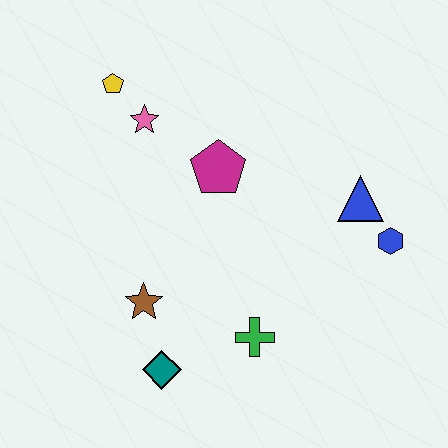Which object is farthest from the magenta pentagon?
The teal diamond is farthest from the magenta pentagon.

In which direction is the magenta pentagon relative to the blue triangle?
The magenta pentagon is to the left of the blue triangle.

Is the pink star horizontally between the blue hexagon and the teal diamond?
No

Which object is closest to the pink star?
The yellow pentagon is closest to the pink star.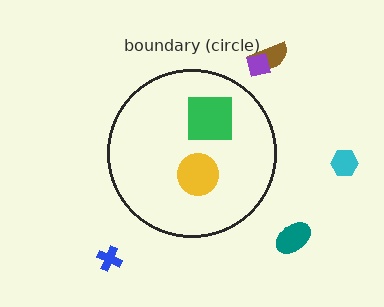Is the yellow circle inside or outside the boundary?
Inside.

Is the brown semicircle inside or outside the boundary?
Outside.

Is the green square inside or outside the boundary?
Inside.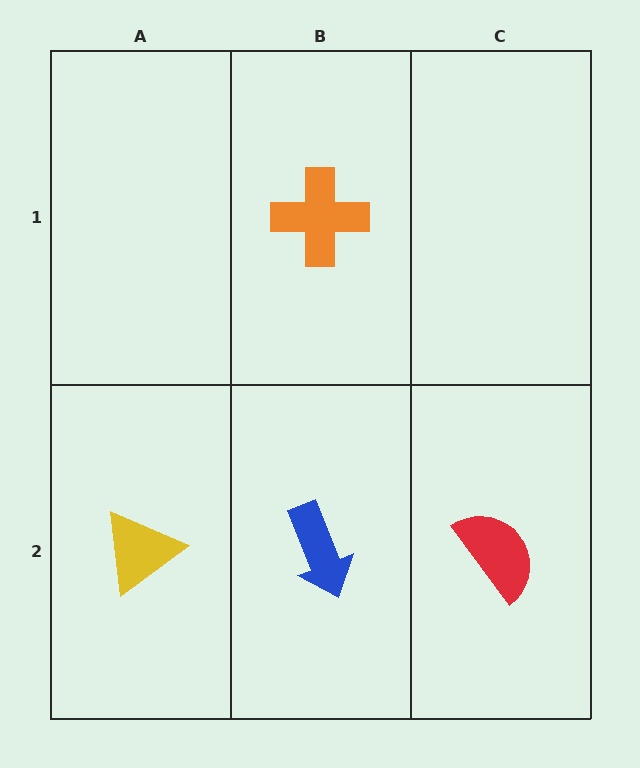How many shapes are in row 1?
1 shape.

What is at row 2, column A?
A yellow triangle.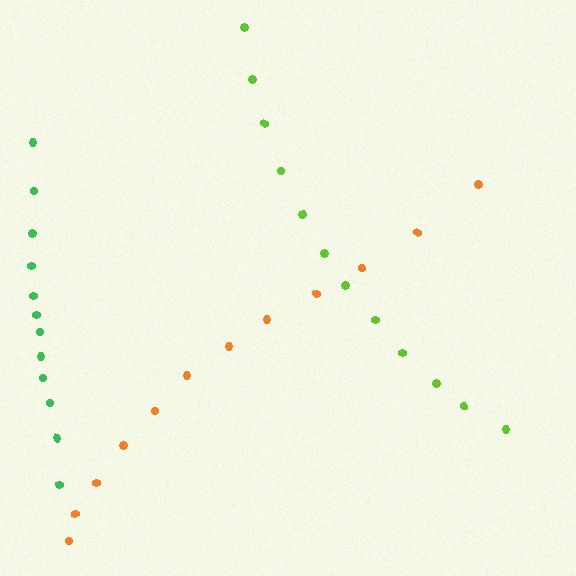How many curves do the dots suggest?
There are 3 distinct paths.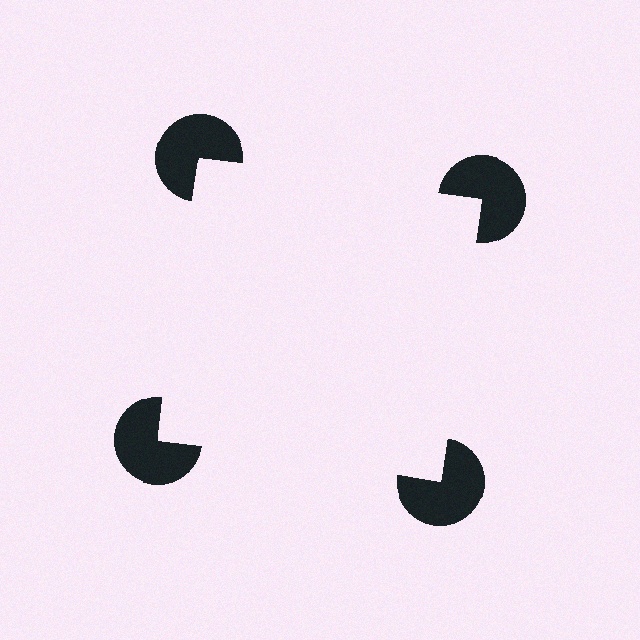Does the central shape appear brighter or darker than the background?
It typically appears slightly brighter than the background, even though no actual brightness change is drawn.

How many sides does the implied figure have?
4 sides.